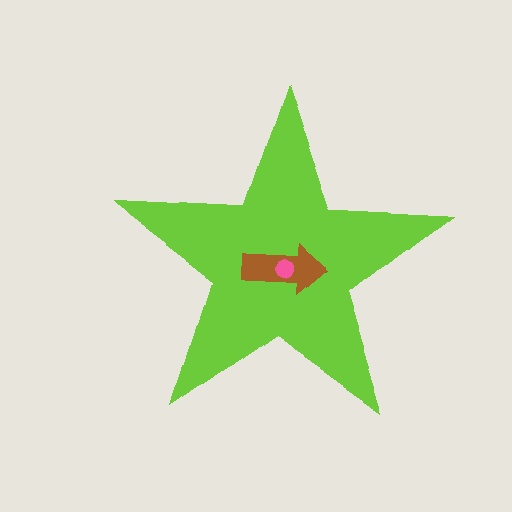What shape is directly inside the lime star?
The brown arrow.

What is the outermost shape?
The lime star.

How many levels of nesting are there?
3.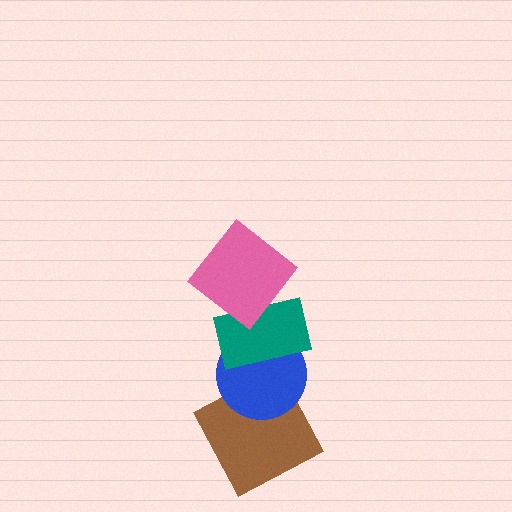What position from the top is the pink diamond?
The pink diamond is 1st from the top.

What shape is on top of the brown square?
The blue circle is on top of the brown square.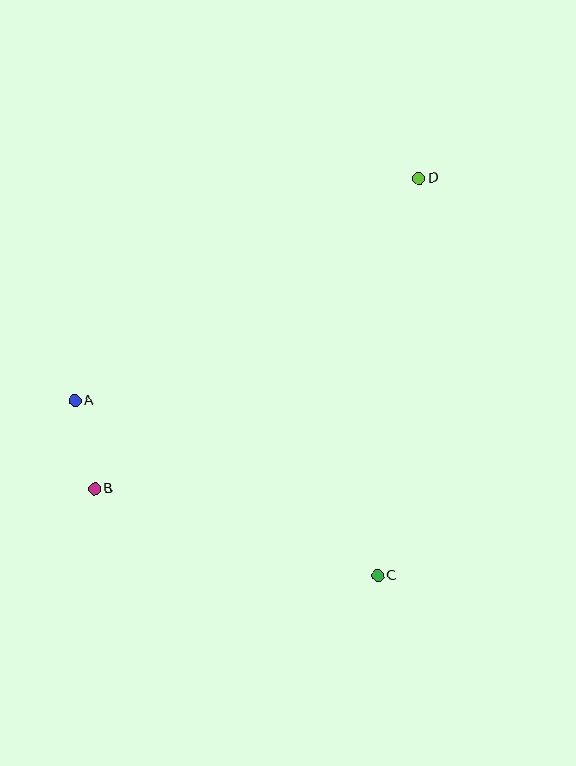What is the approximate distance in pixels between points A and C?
The distance between A and C is approximately 350 pixels.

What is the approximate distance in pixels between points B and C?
The distance between B and C is approximately 296 pixels.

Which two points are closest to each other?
Points A and B are closest to each other.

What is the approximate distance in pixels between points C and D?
The distance between C and D is approximately 400 pixels.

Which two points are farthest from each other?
Points B and D are farthest from each other.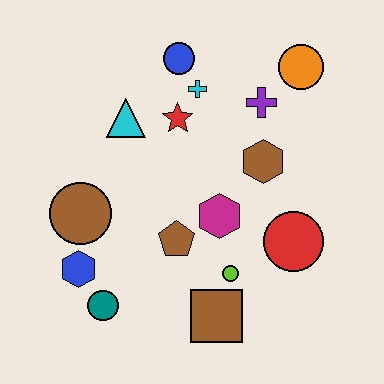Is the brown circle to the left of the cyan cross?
Yes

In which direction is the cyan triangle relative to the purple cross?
The cyan triangle is to the left of the purple cross.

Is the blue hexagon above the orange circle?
No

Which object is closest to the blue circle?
The cyan cross is closest to the blue circle.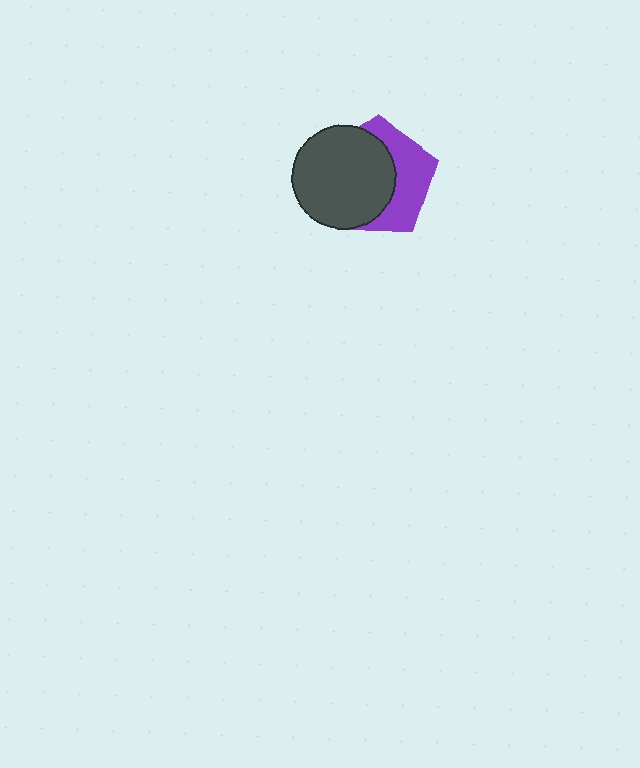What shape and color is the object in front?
The object in front is a dark gray circle.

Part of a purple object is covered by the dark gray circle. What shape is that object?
It is a pentagon.